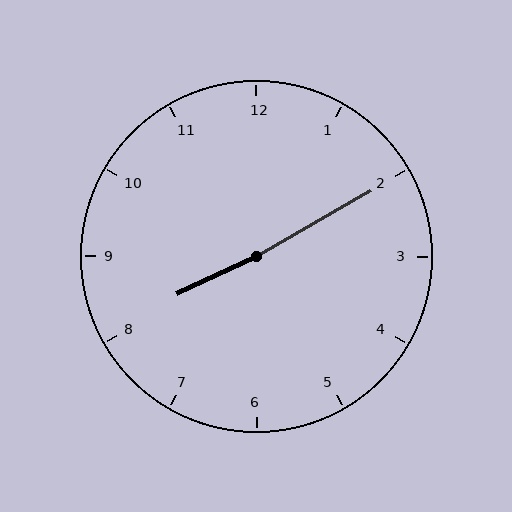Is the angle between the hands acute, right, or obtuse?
It is obtuse.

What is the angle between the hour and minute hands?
Approximately 175 degrees.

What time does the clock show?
8:10.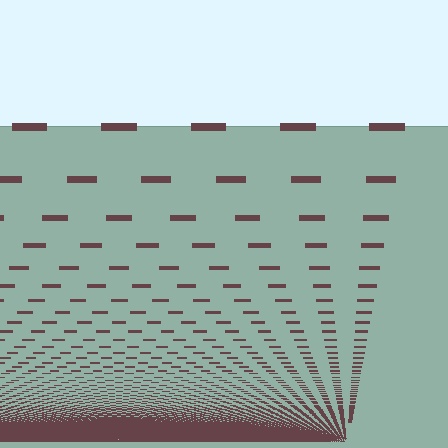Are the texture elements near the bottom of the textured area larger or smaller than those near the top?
Smaller. The gradient is inverted — elements near the bottom are smaller and denser.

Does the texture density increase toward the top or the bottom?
Density increases toward the bottom.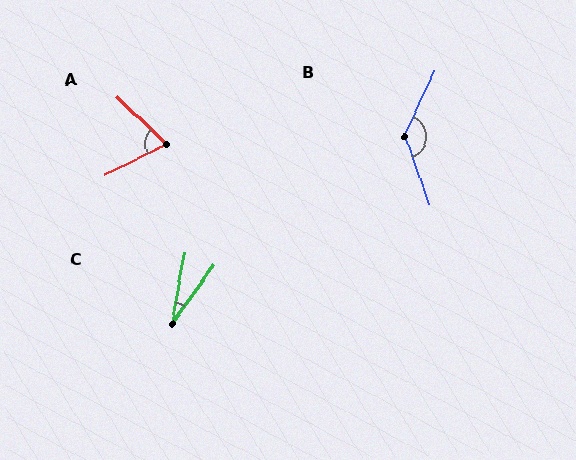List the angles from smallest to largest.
C (25°), A (71°), B (136°).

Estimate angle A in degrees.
Approximately 71 degrees.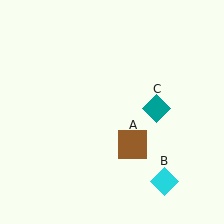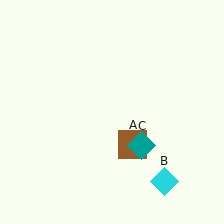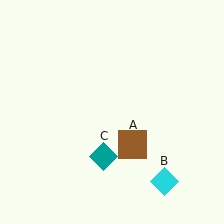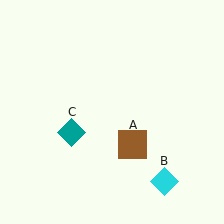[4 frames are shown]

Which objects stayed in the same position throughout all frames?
Brown square (object A) and cyan diamond (object B) remained stationary.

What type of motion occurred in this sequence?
The teal diamond (object C) rotated clockwise around the center of the scene.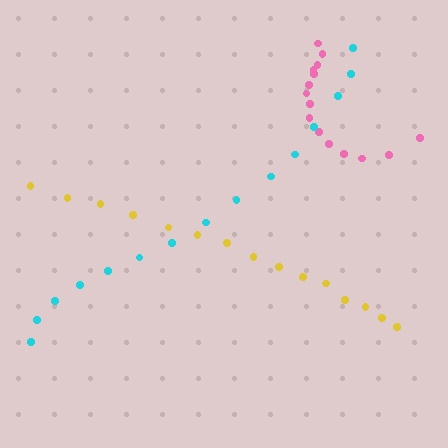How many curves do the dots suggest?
There are 3 distinct paths.